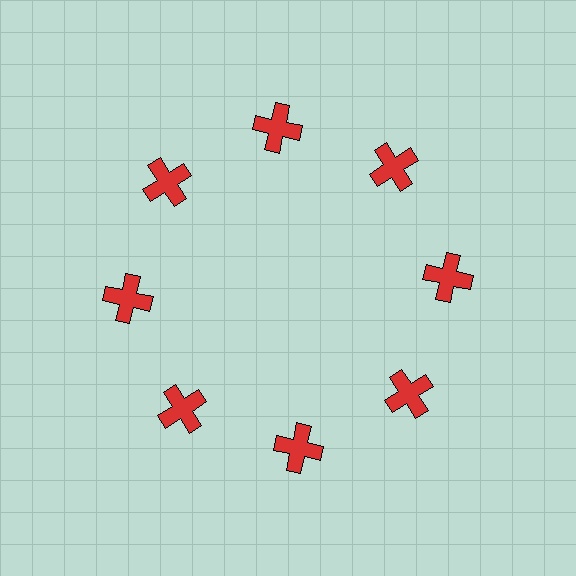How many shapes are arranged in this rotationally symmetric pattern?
There are 8 shapes, arranged in 8 groups of 1.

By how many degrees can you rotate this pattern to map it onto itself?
The pattern maps onto itself every 45 degrees of rotation.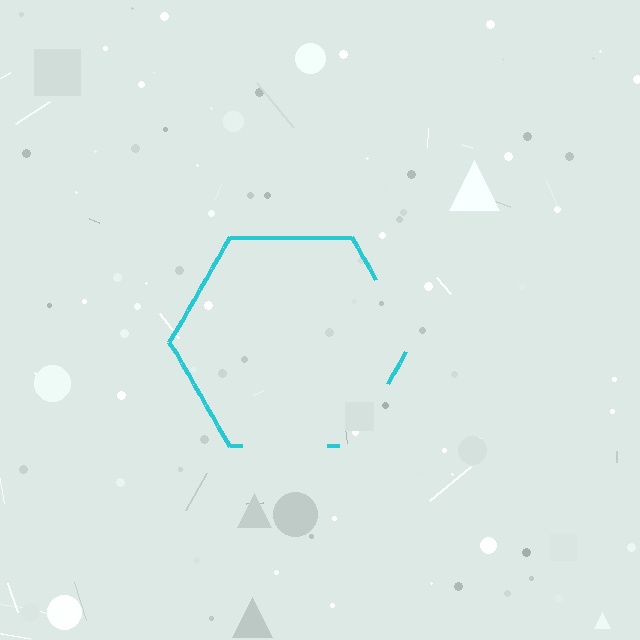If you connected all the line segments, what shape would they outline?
They would outline a hexagon.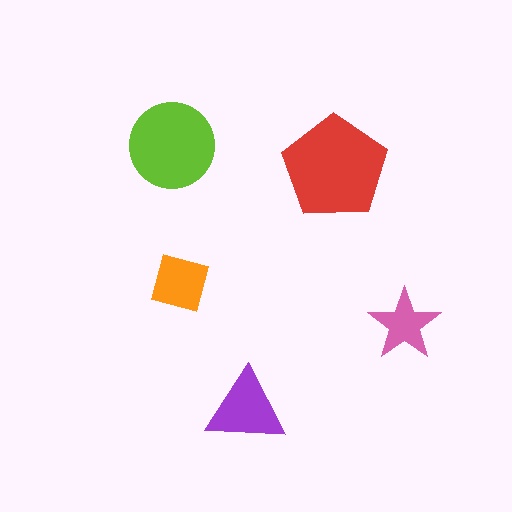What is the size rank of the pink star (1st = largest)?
5th.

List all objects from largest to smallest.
The red pentagon, the lime circle, the purple triangle, the orange square, the pink star.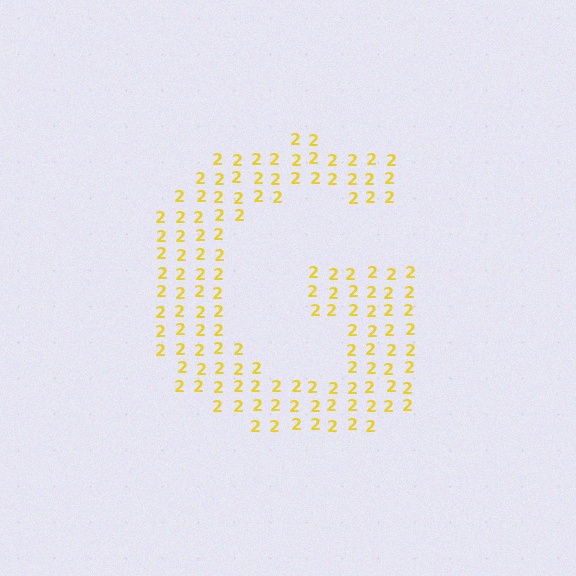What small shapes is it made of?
It is made of small digit 2's.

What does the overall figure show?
The overall figure shows the letter G.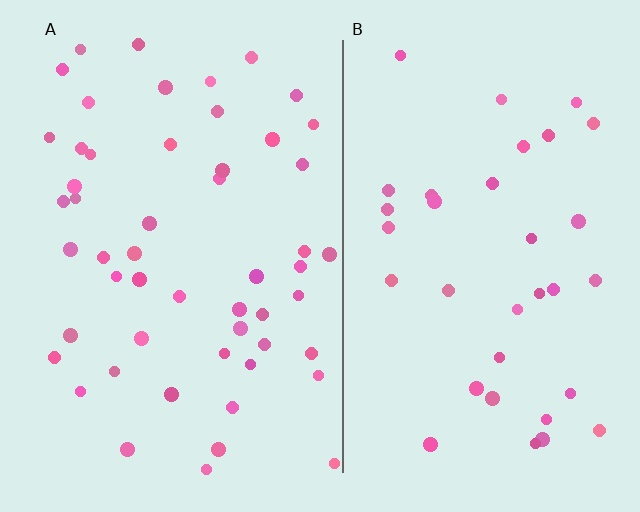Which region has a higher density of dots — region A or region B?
A (the left).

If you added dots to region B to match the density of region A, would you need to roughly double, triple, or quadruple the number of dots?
Approximately double.